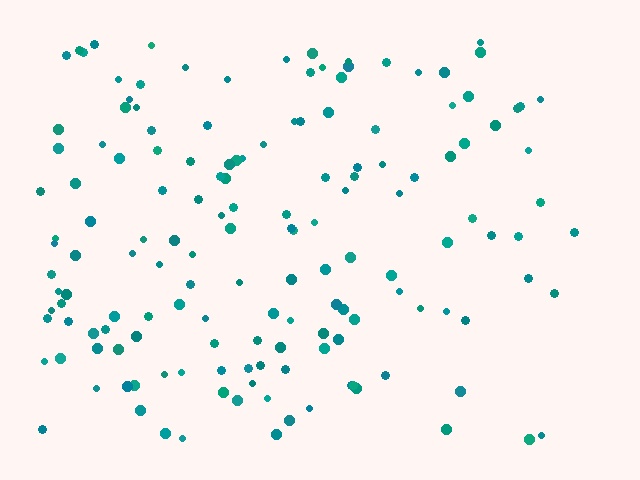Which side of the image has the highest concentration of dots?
The left.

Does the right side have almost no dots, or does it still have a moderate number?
Still a moderate number, just noticeably fewer than the left.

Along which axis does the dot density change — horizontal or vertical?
Horizontal.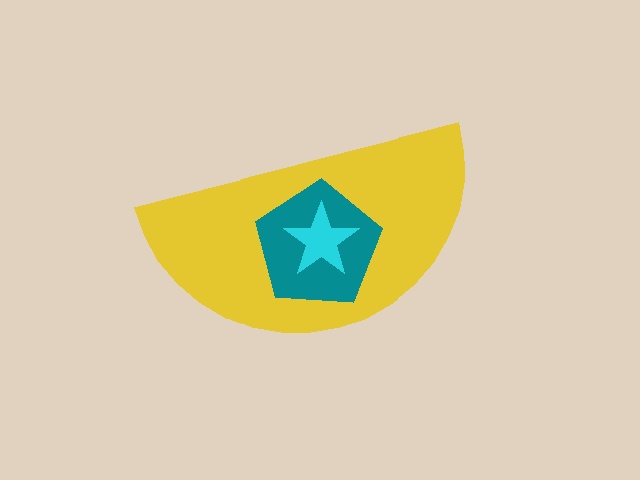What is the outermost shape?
The yellow semicircle.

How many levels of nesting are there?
3.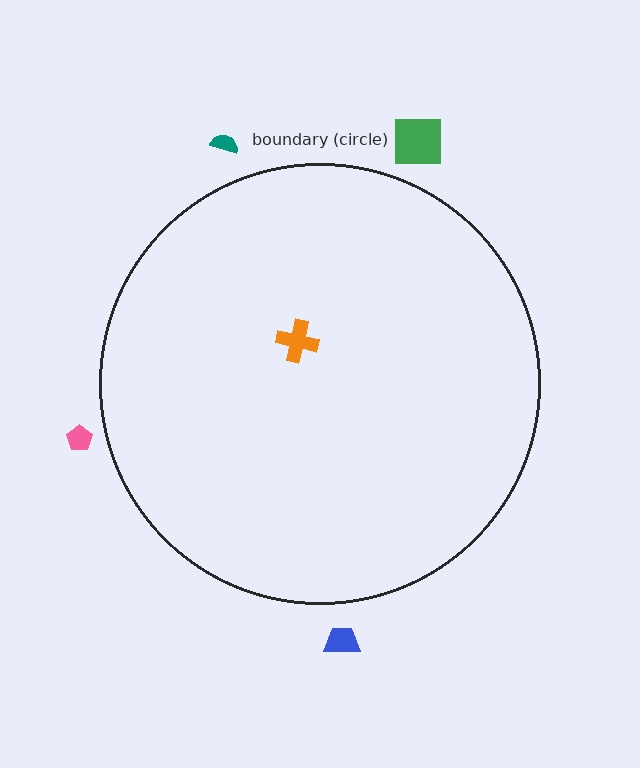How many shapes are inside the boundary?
1 inside, 4 outside.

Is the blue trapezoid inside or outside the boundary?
Outside.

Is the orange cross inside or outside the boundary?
Inside.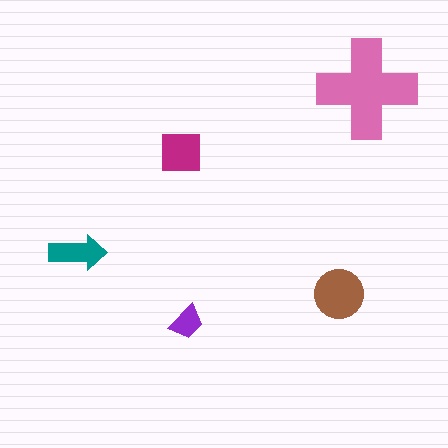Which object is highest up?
The pink cross is topmost.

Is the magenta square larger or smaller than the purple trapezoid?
Larger.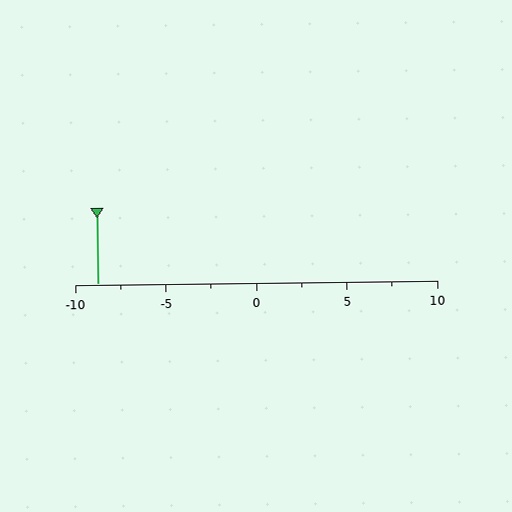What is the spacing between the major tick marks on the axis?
The major ticks are spaced 5 apart.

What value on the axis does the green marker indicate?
The marker indicates approximately -8.8.